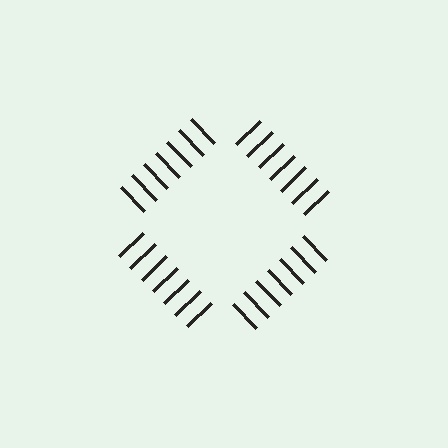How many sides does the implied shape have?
4 sides — the line-ends trace a square.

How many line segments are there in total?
28 — 7 along each of the 4 edges.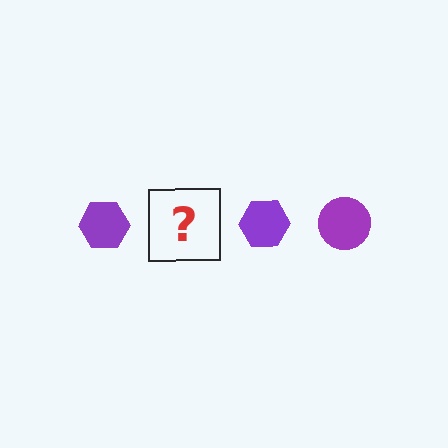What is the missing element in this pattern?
The missing element is a purple circle.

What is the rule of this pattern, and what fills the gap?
The rule is that the pattern cycles through hexagon, circle shapes in purple. The gap should be filled with a purple circle.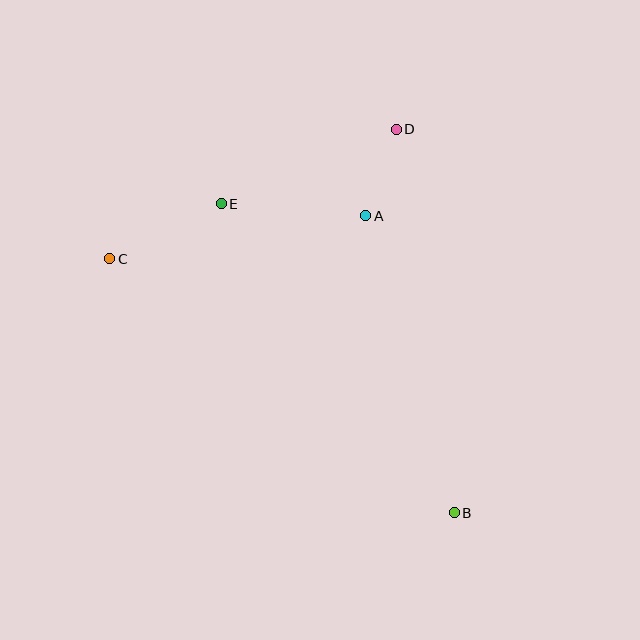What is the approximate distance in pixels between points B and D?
The distance between B and D is approximately 387 pixels.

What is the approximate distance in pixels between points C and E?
The distance between C and E is approximately 124 pixels.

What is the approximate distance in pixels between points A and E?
The distance between A and E is approximately 145 pixels.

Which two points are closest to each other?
Points A and D are closest to each other.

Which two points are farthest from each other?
Points B and C are farthest from each other.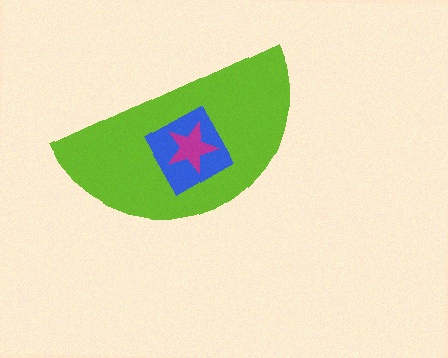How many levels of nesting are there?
3.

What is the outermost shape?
The lime semicircle.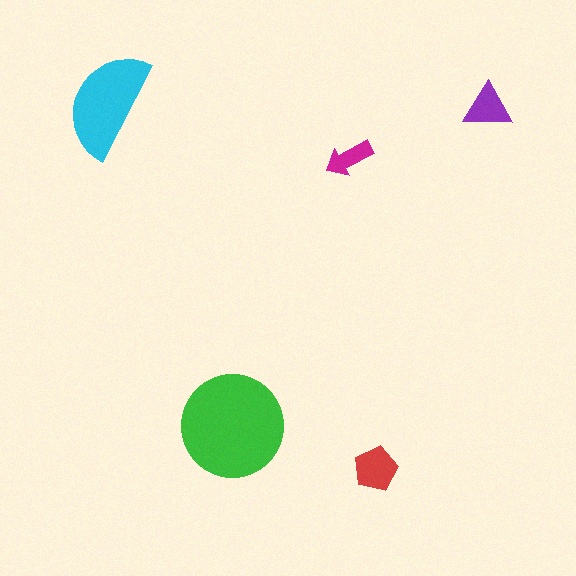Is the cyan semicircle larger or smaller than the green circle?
Smaller.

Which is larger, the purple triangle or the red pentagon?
The red pentagon.